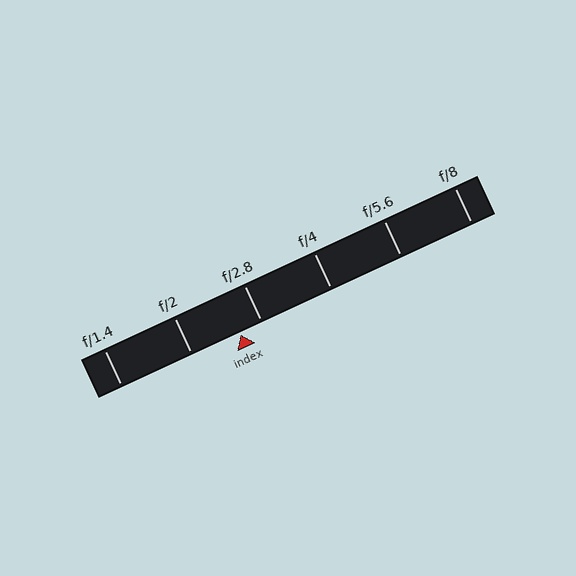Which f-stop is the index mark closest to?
The index mark is closest to f/2.8.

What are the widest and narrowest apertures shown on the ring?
The widest aperture shown is f/1.4 and the narrowest is f/8.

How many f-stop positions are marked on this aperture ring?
There are 6 f-stop positions marked.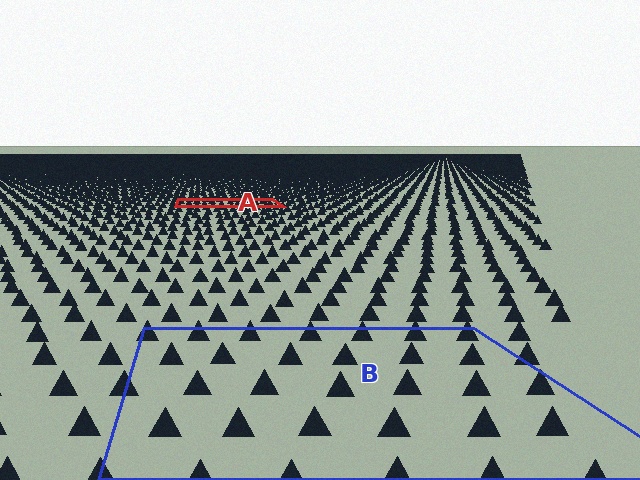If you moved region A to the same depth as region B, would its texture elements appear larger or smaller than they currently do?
They would appear larger. At a closer depth, the same texture elements are projected at a bigger on-screen size.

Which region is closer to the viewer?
Region B is closer. The texture elements there are larger and more spread out.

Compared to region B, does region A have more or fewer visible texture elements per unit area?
Region A has more texture elements per unit area — they are packed more densely because it is farther away.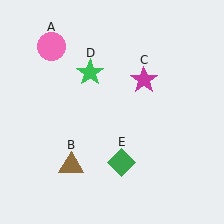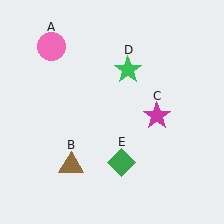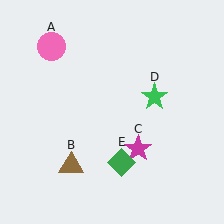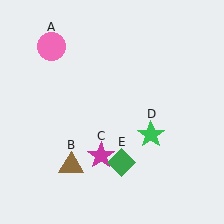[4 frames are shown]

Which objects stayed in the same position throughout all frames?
Pink circle (object A) and brown triangle (object B) and green diamond (object E) remained stationary.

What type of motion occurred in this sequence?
The magenta star (object C), green star (object D) rotated clockwise around the center of the scene.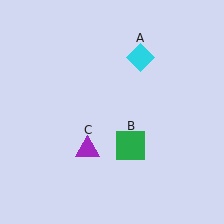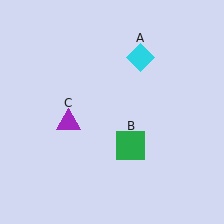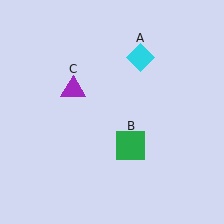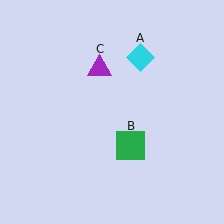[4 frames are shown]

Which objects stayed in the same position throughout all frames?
Cyan diamond (object A) and green square (object B) remained stationary.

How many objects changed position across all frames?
1 object changed position: purple triangle (object C).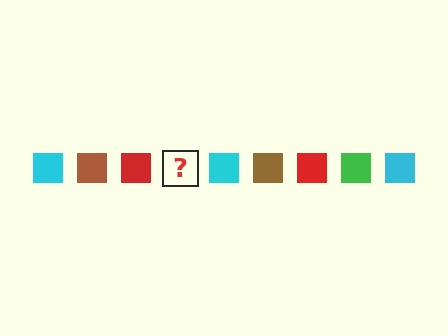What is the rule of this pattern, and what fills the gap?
The rule is that the pattern cycles through cyan, brown, red, green squares. The gap should be filled with a green square.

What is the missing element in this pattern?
The missing element is a green square.